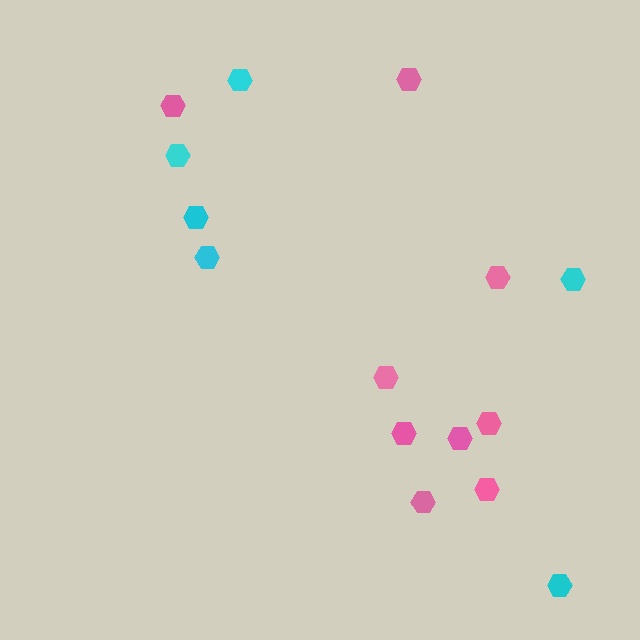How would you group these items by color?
There are 2 groups: one group of pink hexagons (9) and one group of cyan hexagons (6).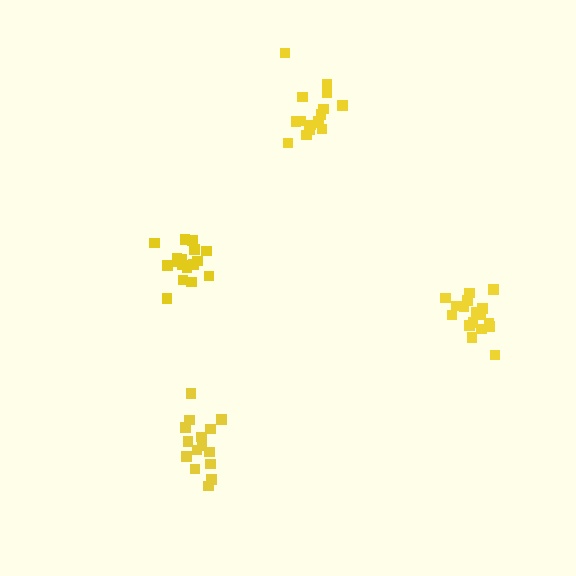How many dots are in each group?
Group 1: 18 dots, Group 2: 15 dots, Group 3: 17 dots, Group 4: 18 dots (68 total).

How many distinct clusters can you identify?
There are 4 distinct clusters.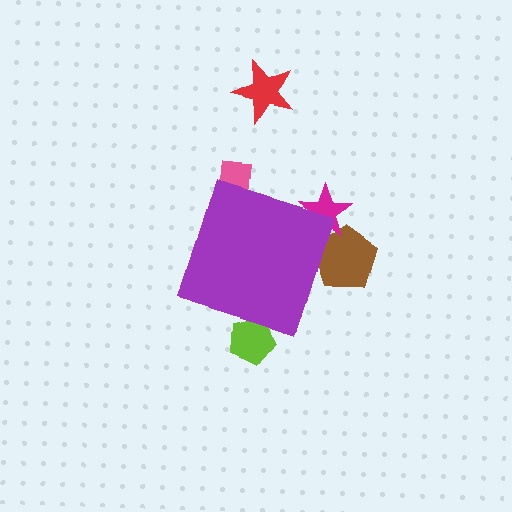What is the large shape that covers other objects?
A purple diamond.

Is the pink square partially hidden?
Yes, the pink square is partially hidden behind the purple diamond.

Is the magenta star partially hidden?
Yes, the magenta star is partially hidden behind the purple diamond.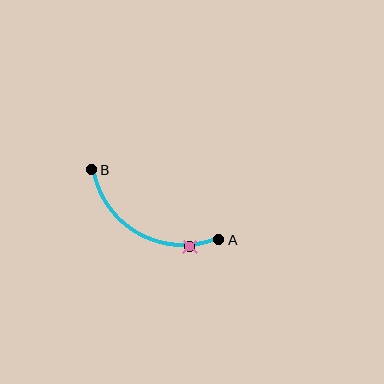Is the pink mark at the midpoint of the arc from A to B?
No. The pink mark lies on the arc but is closer to endpoint A. The arc midpoint would be at the point on the curve equidistant along the arc from both A and B.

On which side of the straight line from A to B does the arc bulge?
The arc bulges below the straight line connecting A and B.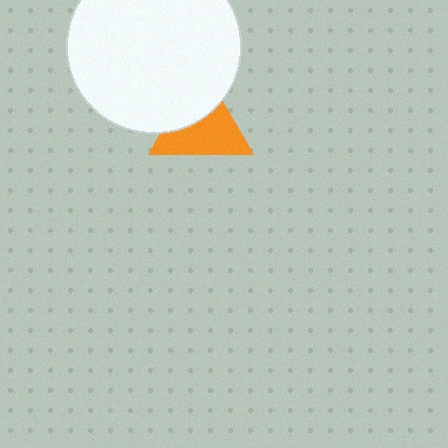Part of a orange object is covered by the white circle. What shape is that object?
It is a triangle.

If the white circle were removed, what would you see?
You would see the complete orange triangle.